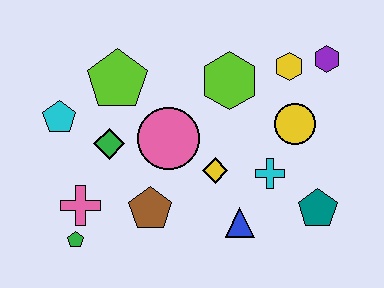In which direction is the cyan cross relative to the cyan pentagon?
The cyan cross is to the right of the cyan pentagon.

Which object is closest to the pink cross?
The green pentagon is closest to the pink cross.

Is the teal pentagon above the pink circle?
No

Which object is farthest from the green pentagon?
The purple hexagon is farthest from the green pentagon.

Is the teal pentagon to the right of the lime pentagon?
Yes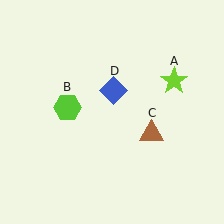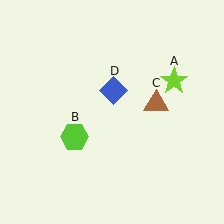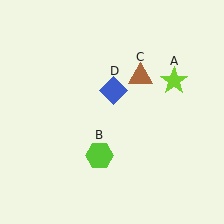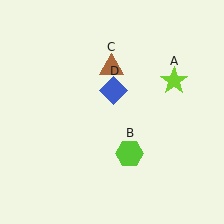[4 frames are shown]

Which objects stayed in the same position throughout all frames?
Lime star (object A) and blue diamond (object D) remained stationary.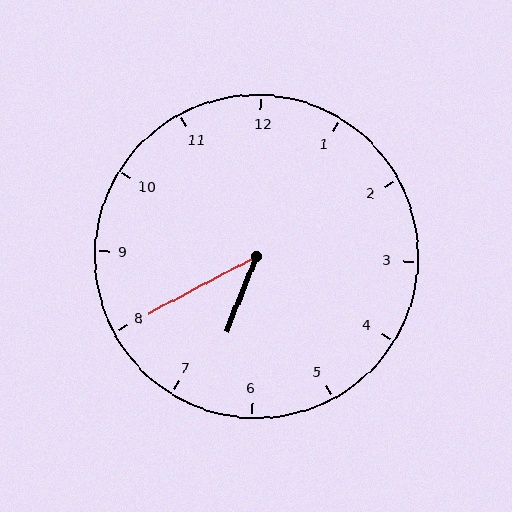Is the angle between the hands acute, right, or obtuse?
It is acute.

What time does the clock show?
6:40.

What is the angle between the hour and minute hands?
Approximately 40 degrees.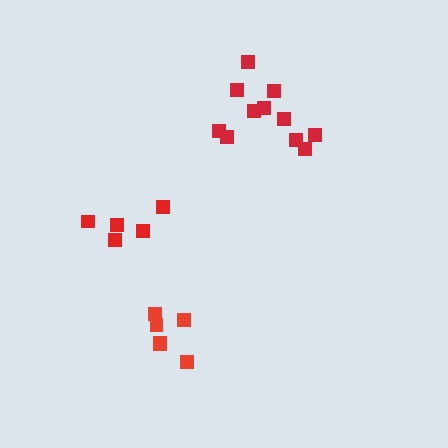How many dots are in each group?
Group 1: 11 dots, Group 2: 6 dots, Group 3: 5 dots (22 total).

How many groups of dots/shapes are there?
There are 3 groups.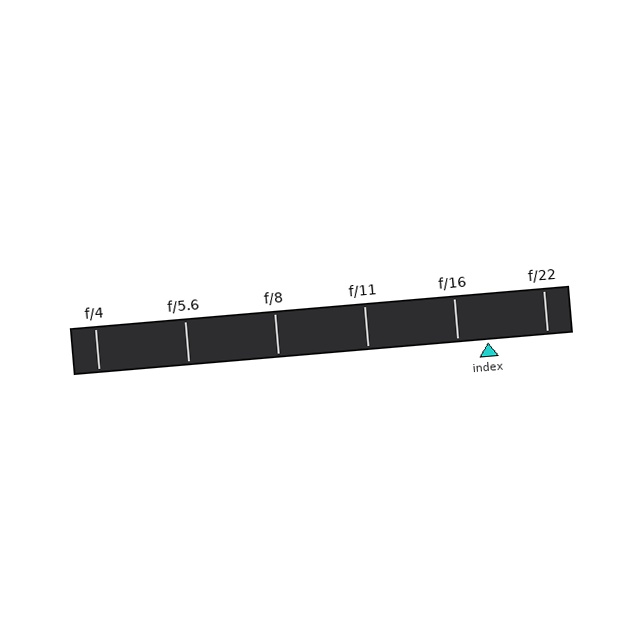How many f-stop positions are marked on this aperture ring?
There are 6 f-stop positions marked.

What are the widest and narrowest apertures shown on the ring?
The widest aperture shown is f/4 and the narrowest is f/22.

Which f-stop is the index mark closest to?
The index mark is closest to f/16.